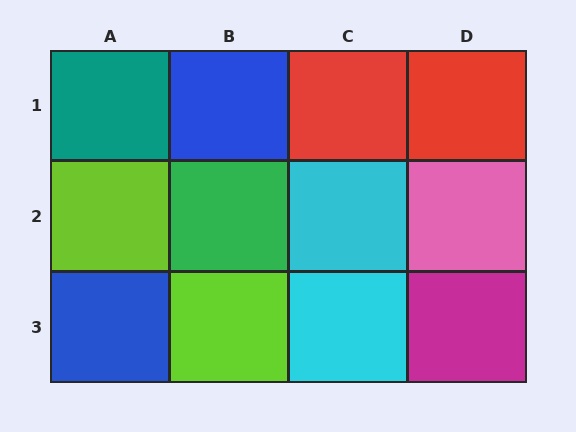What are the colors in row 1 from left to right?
Teal, blue, red, red.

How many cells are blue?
2 cells are blue.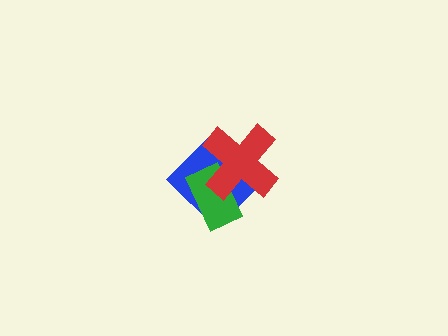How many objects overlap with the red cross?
2 objects overlap with the red cross.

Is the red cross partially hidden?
No, no other shape covers it.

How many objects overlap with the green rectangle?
2 objects overlap with the green rectangle.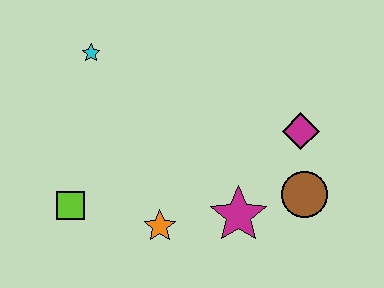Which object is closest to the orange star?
The magenta star is closest to the orange star.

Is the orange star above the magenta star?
No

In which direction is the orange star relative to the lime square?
The orange star is to the right of the lime square.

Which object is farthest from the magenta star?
The cyan star is farthest from the magenta star.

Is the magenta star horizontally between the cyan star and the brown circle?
Yes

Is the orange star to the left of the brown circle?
Yes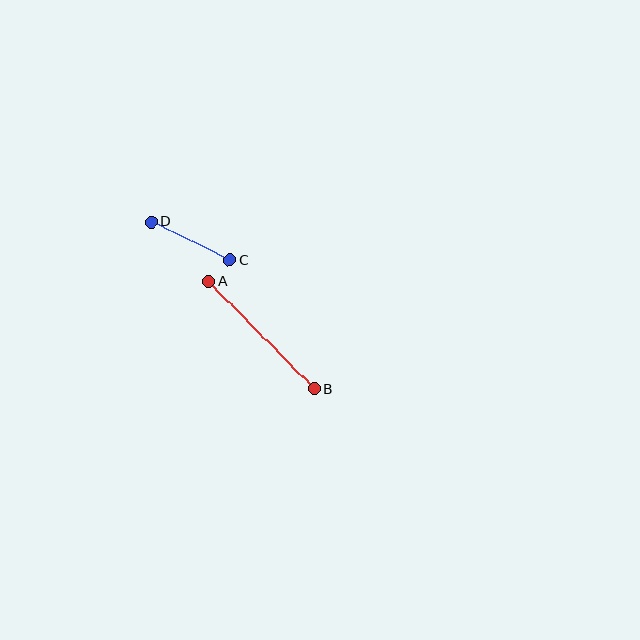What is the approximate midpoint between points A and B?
The midpoint is at approximately (261, 335) pixels.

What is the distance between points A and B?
The distance is approximately 151 pixels.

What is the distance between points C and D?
The distance is approximately 87 pixels.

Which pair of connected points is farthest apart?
Points A and B are farthest apart.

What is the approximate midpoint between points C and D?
The midpoint is at approximately (191, 241) pixels.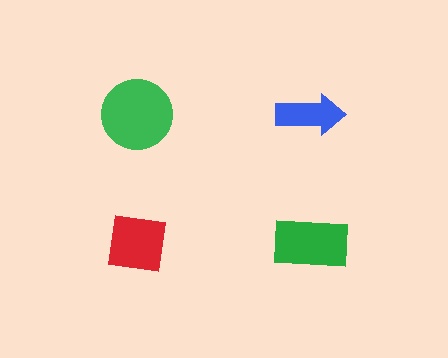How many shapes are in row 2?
2 shapes.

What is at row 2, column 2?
A green rectangle.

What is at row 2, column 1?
A red square.